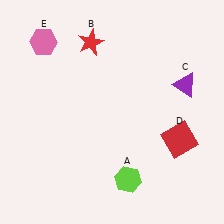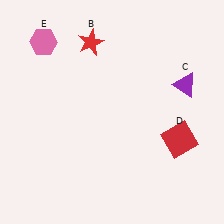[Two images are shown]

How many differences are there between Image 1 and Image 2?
There is 1 difference between the two images.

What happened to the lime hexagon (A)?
The lime hexagon (A) was removed in Image 2. It was in the bottom-right area of Image 1.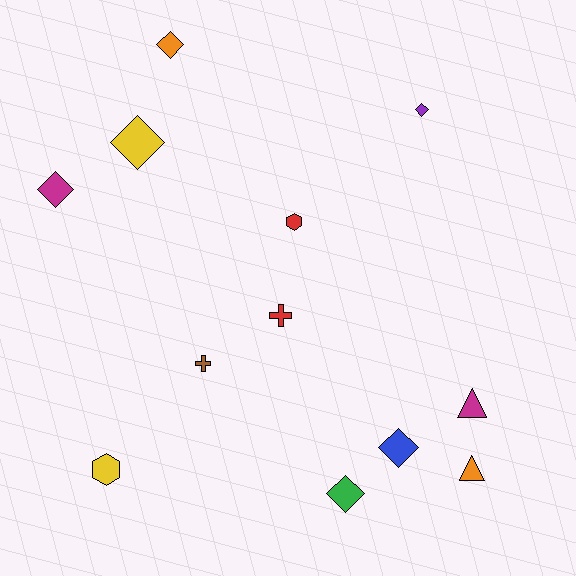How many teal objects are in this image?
There are no teal objects.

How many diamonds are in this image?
There are 6 diamonds.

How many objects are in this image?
There are 12 objects.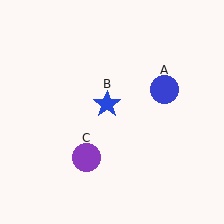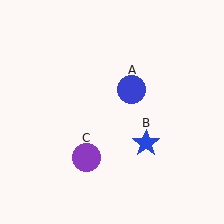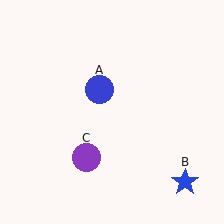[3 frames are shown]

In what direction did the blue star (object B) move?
The blue star (object B) moved down and to the right.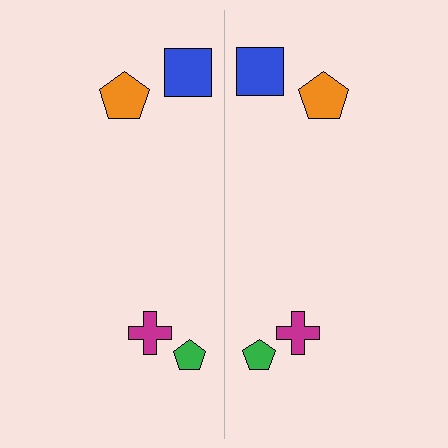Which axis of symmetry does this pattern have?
The pattern has a vertical axis of symmetry running through the center of the image.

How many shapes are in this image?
There are 8 shapes in this image.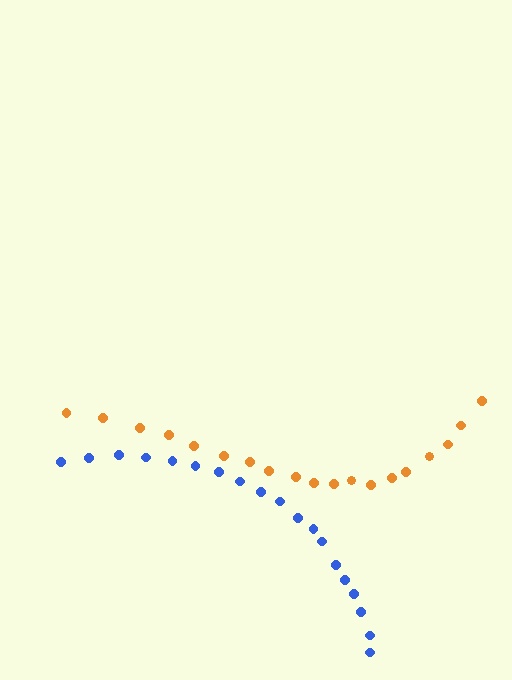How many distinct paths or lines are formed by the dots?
There are 2 distinct paths.